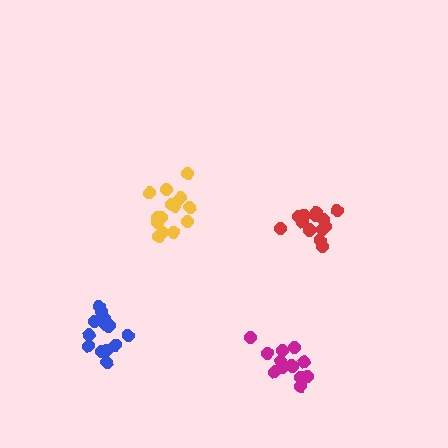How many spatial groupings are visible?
There are 4 spatial groupings.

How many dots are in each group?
Group 1: 15 dots, Group 2: 14 dots, Group 3: 14 dots, Group 4: 12 dots (55 total).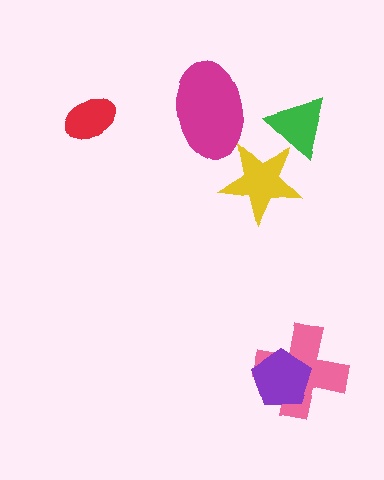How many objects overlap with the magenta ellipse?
0 objects overlap with the magenta ellipse.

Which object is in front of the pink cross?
The purple pentagon is in front of the pink cross.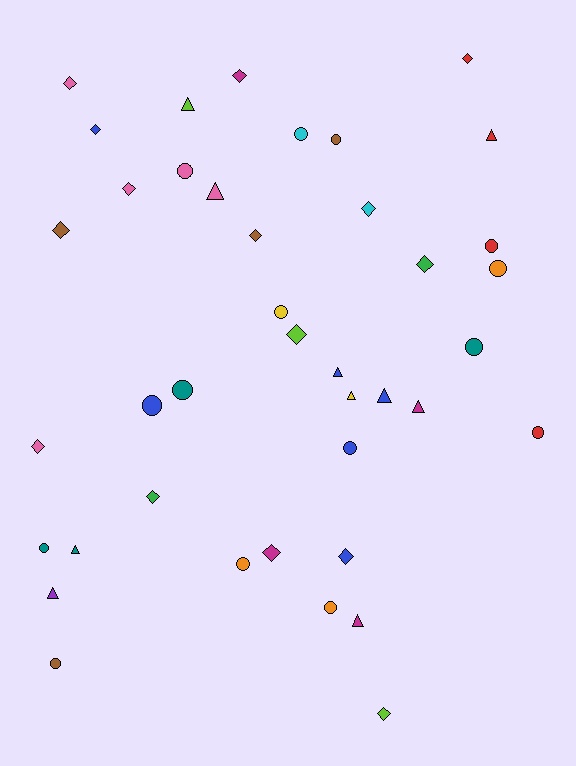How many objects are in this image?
There are 40 objects.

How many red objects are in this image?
There are 4 red objects.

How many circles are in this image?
There are 15 circles.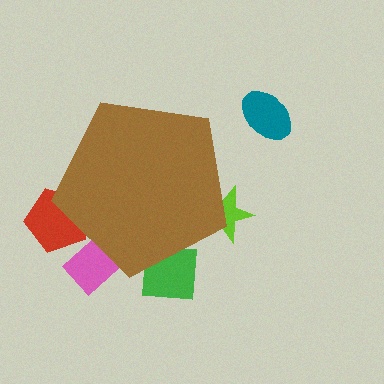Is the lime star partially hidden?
Yes, the lime star is partially hidden behind the brown pentagon.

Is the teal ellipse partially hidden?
No, the teal ellipse is fully visible.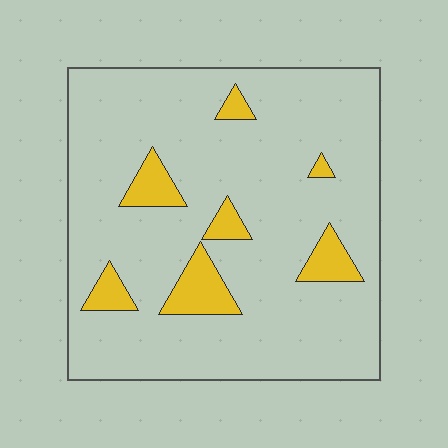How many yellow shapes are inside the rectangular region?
7.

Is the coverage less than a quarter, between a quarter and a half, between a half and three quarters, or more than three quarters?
Less than a quarter.